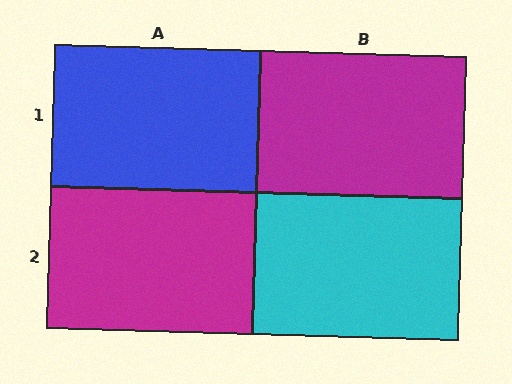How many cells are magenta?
2 cells are magenta.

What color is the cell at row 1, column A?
Blue.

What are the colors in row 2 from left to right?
Magenta, cyan.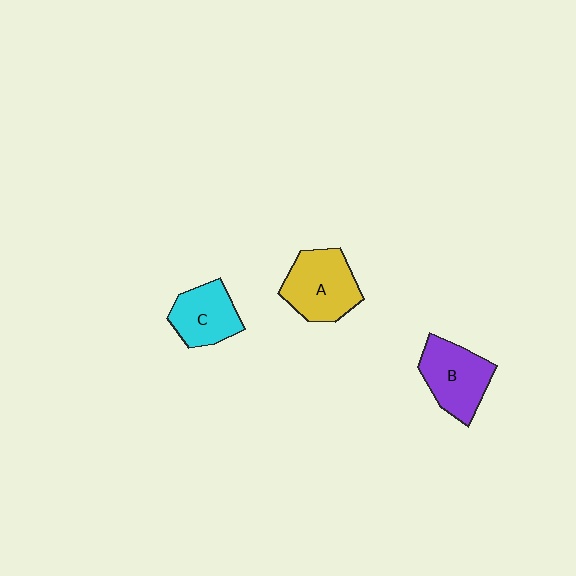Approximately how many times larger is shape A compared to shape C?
Approximately 1.3 times.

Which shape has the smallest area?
Shape C (cyan).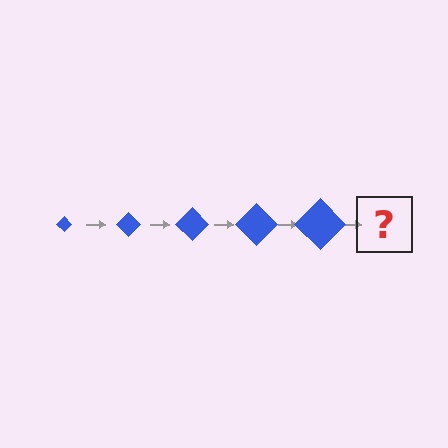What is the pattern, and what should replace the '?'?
The pattern is that the diamond gets progressively larger each step. The '?' should be a blue diamond, larger than the previous one.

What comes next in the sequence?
The next element should be a blue diamond, larger than the previous one.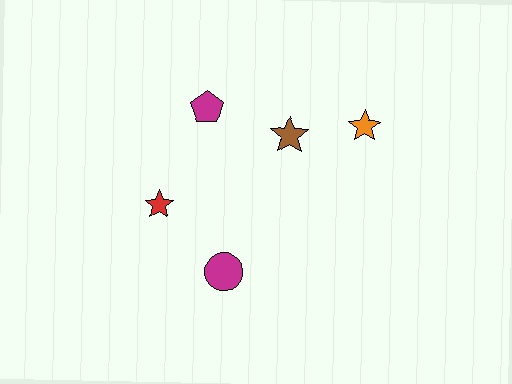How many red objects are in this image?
There is 1 red object.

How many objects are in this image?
There are 5 objects.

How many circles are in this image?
There is 1 circle.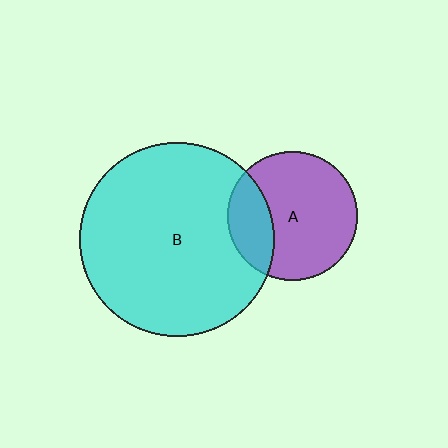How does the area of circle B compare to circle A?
Approximately 2.3 times.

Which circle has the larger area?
Circle B (cyan).